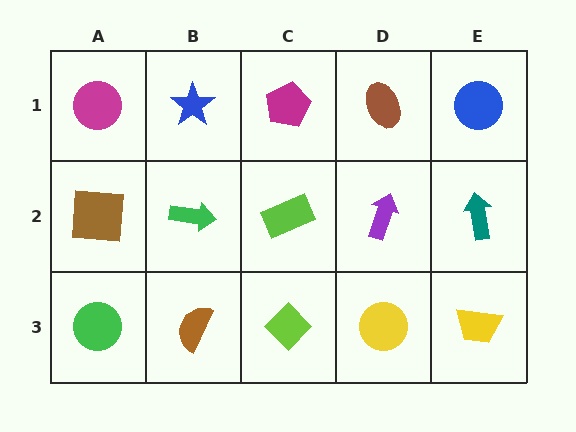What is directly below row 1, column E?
A teal arrow.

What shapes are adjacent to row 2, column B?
A blue star (row 1, column B), a brown semicircle (row 3, column B), a brown square (row 2, column A), a lime rectangle (row 2, column C).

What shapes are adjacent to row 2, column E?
A blue circle (row 1, column E), a yellow trapezoid (row 3, column E), a purple arrow (row 2, column D).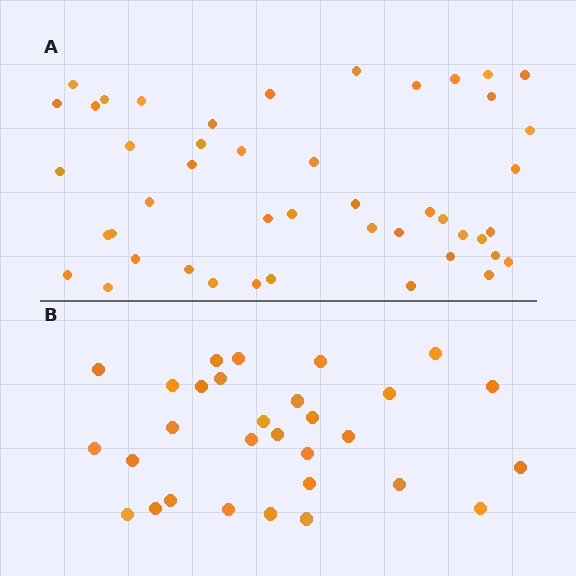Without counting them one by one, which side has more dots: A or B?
Region A (the top region) has more dots.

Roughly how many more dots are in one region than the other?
Region A has approximately 15 more dots than region B.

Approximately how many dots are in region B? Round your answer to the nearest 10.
About 30 dots.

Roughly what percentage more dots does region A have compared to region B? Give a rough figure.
About 55% more.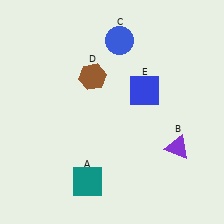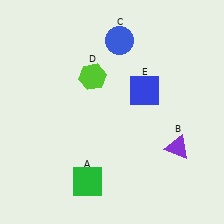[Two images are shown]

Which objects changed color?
A changed from teal to green. D changed from brown to lime.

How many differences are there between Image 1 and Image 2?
There are 2 differences between the two images.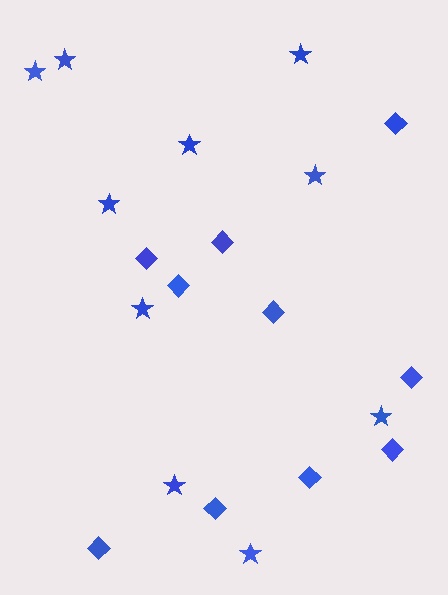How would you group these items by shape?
There are 2 groups: one group of diamonds (10) and one group of stars (10).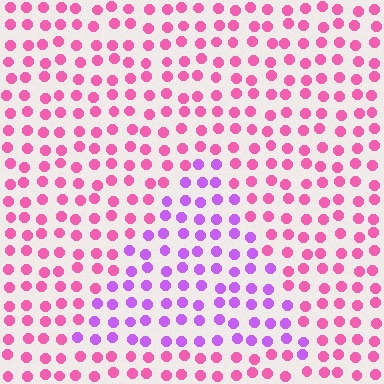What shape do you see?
I see a triangle.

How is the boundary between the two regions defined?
The boundary is defined purely by a slight shift in hue (about 45 degrees). Spacing, size, and orientation are identical on both sides.